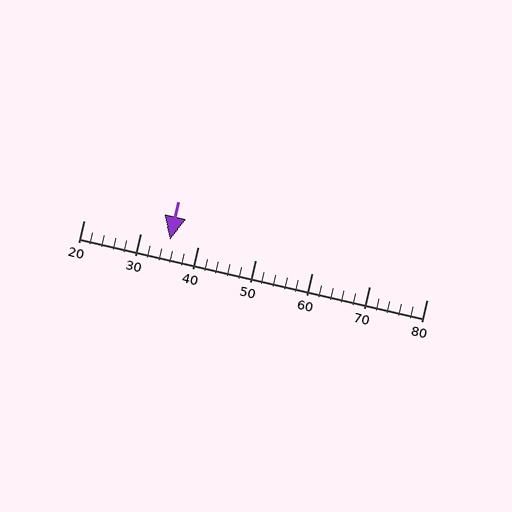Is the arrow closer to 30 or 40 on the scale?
The arrow is closer to 40.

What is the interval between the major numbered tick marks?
The major tick marks are spaced 10 units apart.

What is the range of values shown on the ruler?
The ruler shows values from 20 to 80.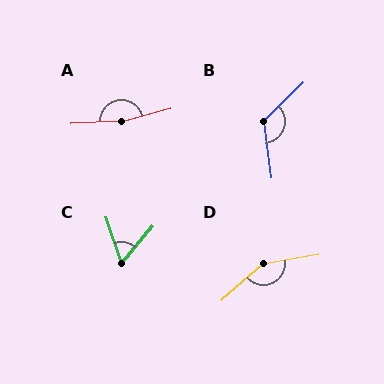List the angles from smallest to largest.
C (59°), B (127°), D (149°), A (167°).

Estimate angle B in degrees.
Approximately 127 degrees.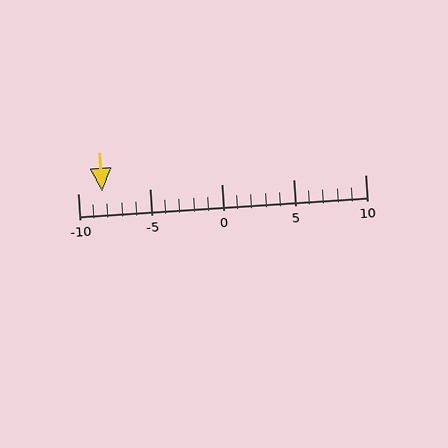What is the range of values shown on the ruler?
The ruler shows values from -10 to 10.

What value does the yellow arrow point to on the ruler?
The yellow arrow points to approximately -8.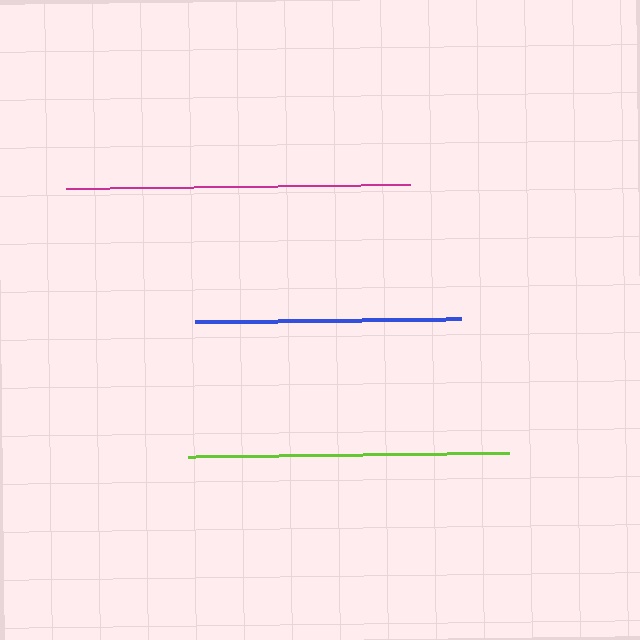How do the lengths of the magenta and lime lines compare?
The magenta and lime lines are approximately the same length.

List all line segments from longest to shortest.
From longest to shortest: magenta, lime, blue.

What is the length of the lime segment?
The lime segment is approximately 321 pixels long.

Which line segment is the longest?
The magenta line is the longest at approximately 344 pixels.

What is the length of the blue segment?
The blue segment is approximately 267 pixels long.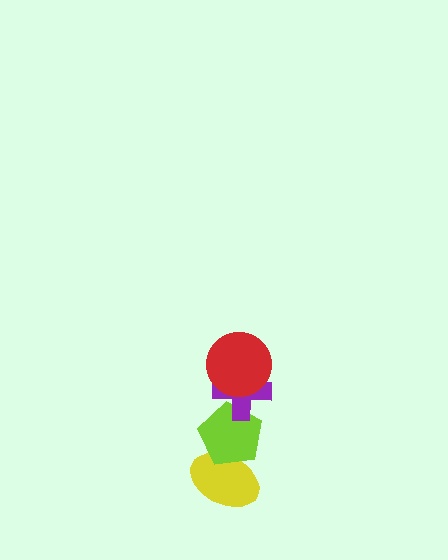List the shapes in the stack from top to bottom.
From top to bottom: the red circle, the purple cross, the lime pentagon, the yellow ellipse.